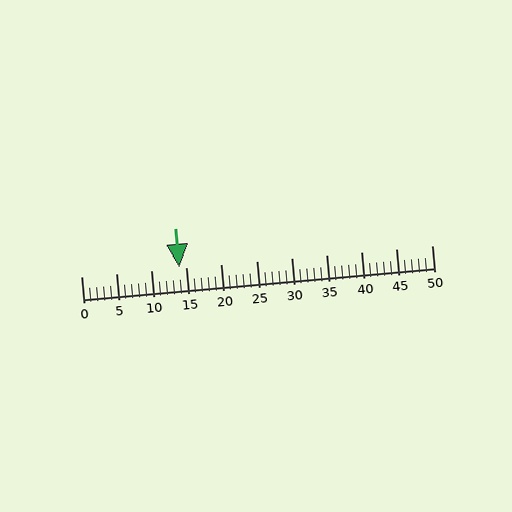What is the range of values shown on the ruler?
The ruler shows values from 0 to 50.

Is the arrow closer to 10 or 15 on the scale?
The arrow is closer to 15.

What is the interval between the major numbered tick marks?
The major tick marks are spaced 5 units apart.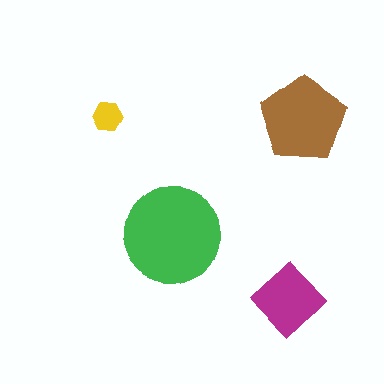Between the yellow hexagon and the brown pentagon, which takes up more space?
The brown pentagon.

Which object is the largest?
The green circle.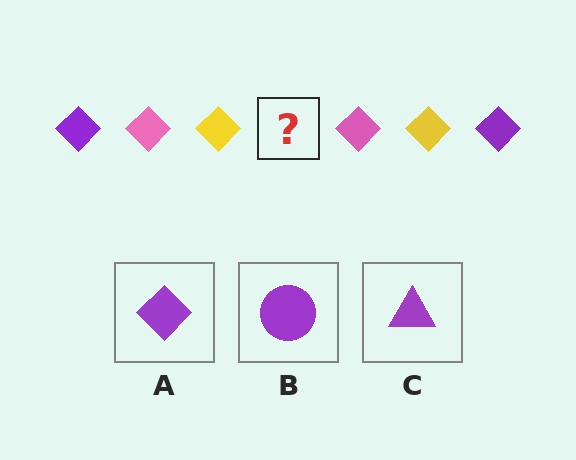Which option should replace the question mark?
Option A.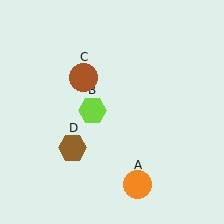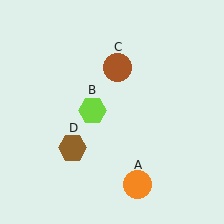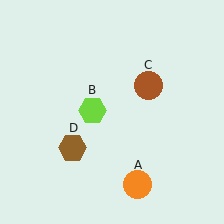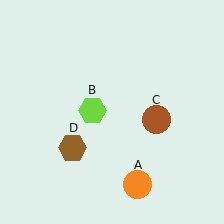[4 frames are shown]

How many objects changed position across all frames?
1 object changed position: brown circle (object C).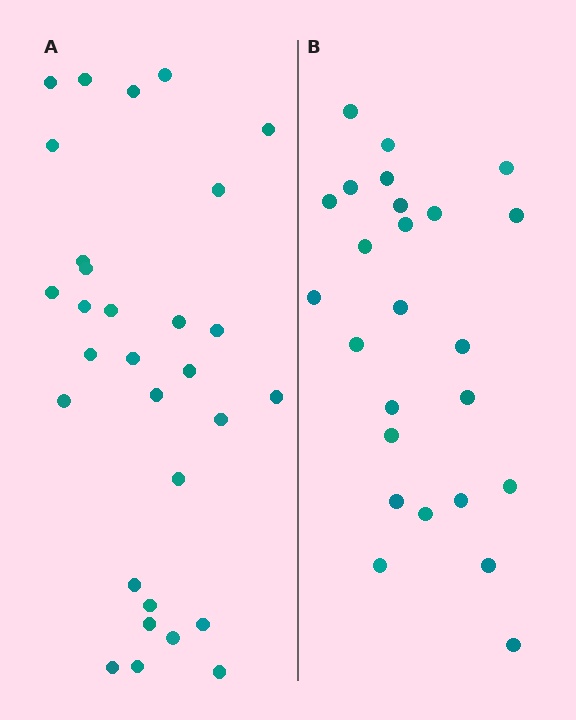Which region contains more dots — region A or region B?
Region A (the left region) has more dots.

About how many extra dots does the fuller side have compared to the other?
Region A has about 5 more dots than region B.